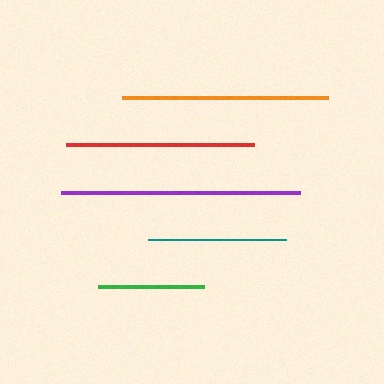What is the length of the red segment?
The red segment is approximately 188 pixels long.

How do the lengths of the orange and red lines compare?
The orange and red lines are approximately the same length.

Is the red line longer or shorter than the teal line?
The red line is longer than the teal line.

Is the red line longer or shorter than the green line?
The red line is longer than the green line.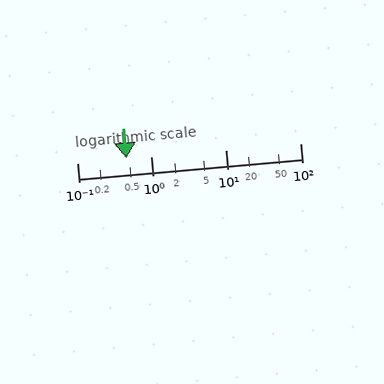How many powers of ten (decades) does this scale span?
The scale spans 3 decades, from 0.1 to 100.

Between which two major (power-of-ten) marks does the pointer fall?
The pointer is between 0.1 and 1.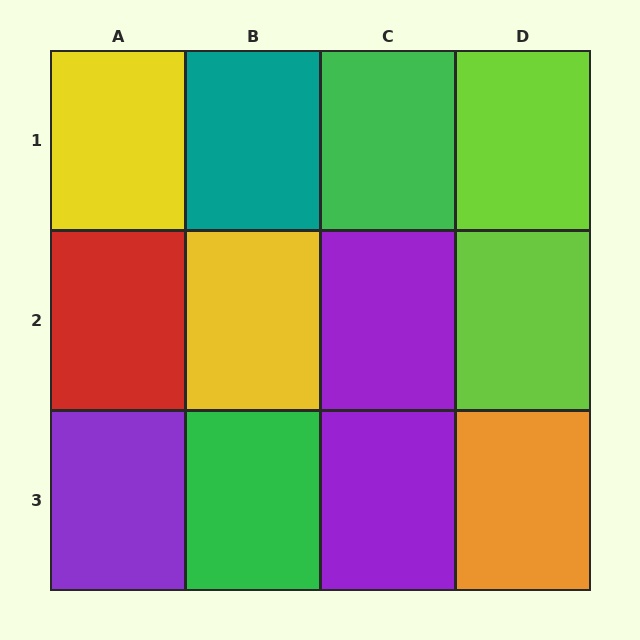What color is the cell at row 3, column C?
Purple.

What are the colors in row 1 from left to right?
Yellow, teal, green, lime.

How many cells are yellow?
2 cells are yellow.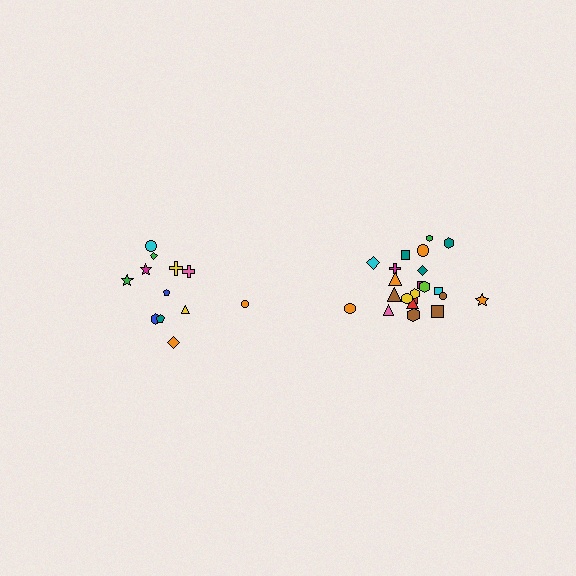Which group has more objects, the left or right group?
The right group.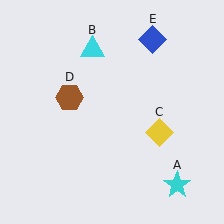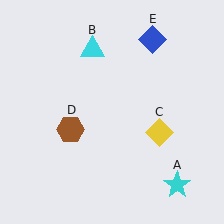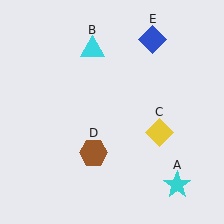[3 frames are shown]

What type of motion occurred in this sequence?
The brown hexagon (object D) rotated counterclockwise around the center of the scene.